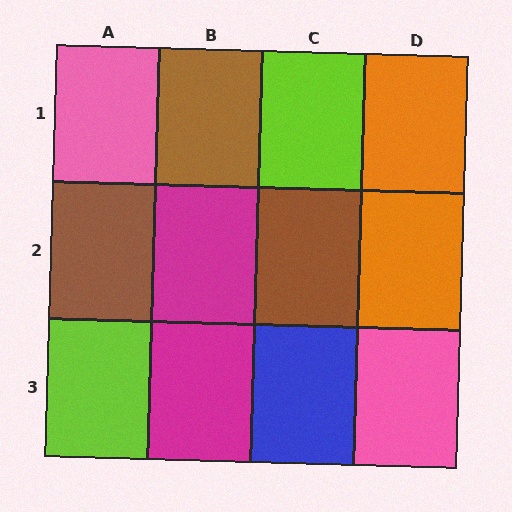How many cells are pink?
2 cells are pink.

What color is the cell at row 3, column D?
Pink.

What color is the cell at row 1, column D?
Orange.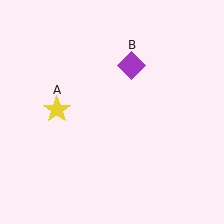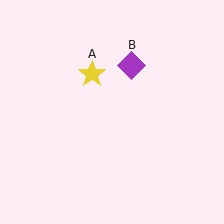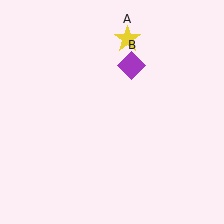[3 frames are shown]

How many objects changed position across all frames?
1 object changed position: yellow star (object A).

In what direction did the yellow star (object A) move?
The yellow star (object A) moved up and to the right.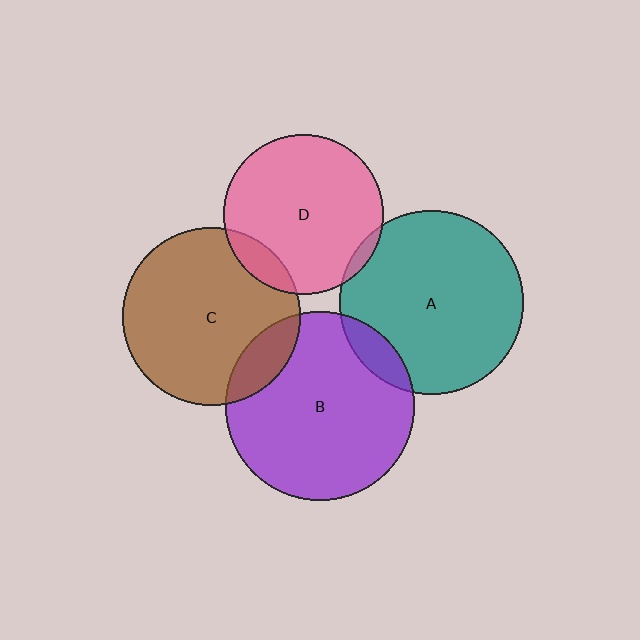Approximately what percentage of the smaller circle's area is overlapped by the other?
Approximately 10%.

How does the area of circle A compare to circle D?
Approximately 1.3 times.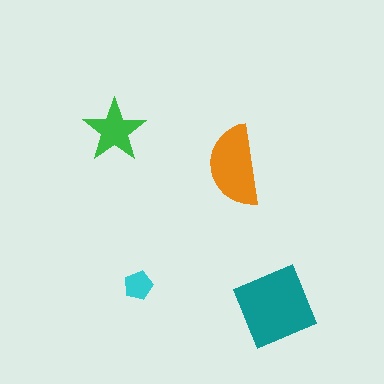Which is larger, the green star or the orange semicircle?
The orange semicircle.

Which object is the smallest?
The cyan pentagon.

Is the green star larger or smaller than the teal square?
Smaller.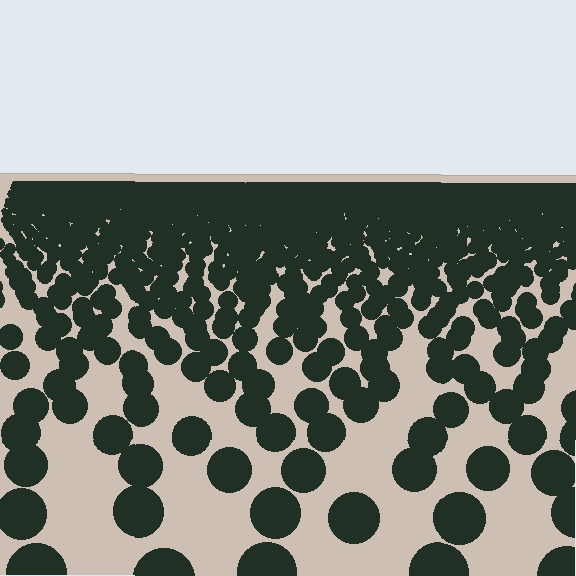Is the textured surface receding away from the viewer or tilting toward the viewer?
The surface is receding away from the viewer. Texture elements get smaller and denser toward the top.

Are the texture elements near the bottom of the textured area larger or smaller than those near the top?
Larger. Near the bottom, elements are closer to the viewer and appear at a bigger on-screen size.